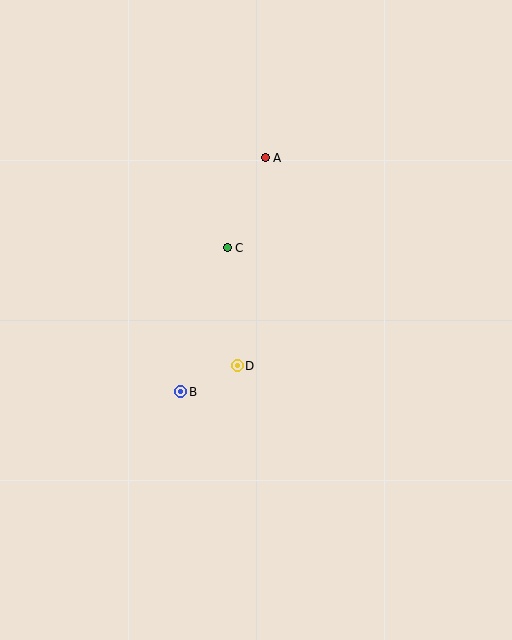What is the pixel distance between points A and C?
The distance between A and C is 98 pixels.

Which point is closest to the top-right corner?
Point A is closest to the top-right corner.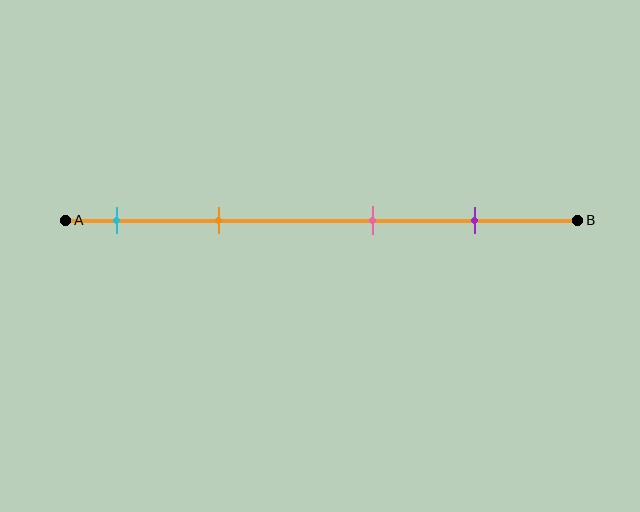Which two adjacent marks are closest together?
The cyan and orange marks are the closest adjacent pair.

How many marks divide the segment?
There are 4 marks dividing the segment.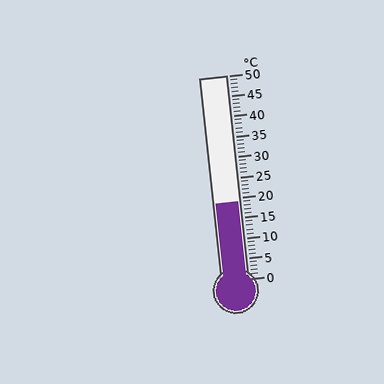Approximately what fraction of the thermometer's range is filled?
The thermometer is filled to approximately 40% of its range.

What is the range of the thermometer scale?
The thermometer scale ranges from 0°C to 50°C.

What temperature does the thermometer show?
The thermometer shows approximately 19°C.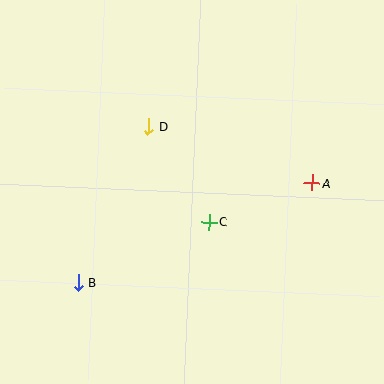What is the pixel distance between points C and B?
The distance between C and B is 144 pixels.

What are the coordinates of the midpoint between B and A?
The midpoint between B and A is at (195, 233).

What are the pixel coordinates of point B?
Point B is at (78, 283).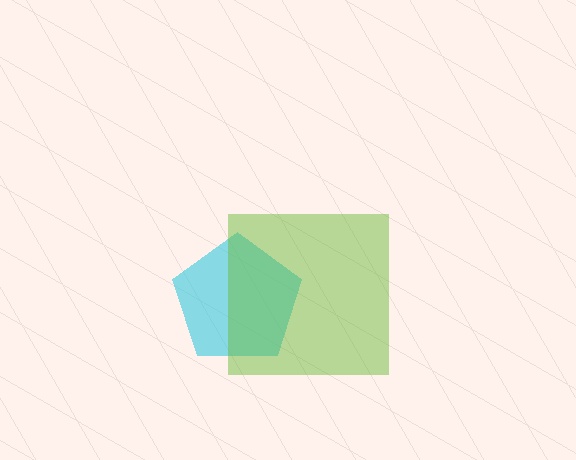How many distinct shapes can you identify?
There are 2 distinct shapes: a cyan pentagon, a lime square.